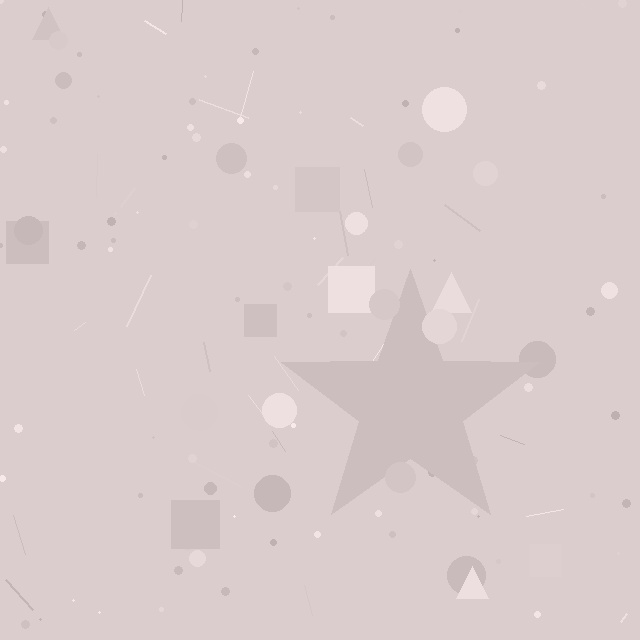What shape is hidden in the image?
A star is hidden in the image.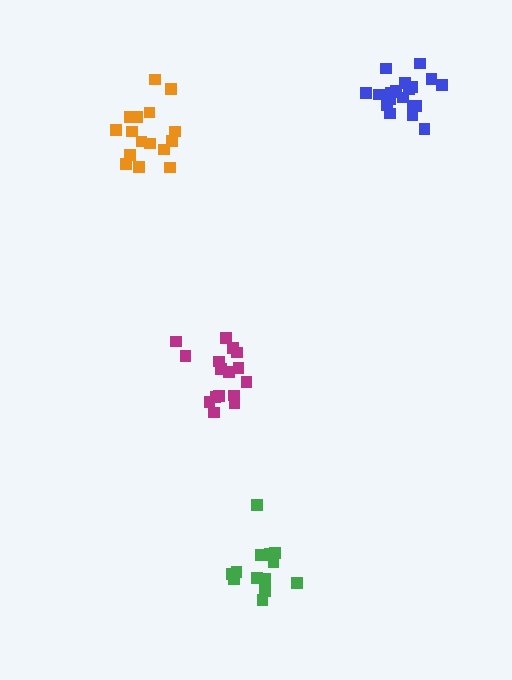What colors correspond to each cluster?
The clusters are colored: green, orange, magenta, blue.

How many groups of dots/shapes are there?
There are 4 groups.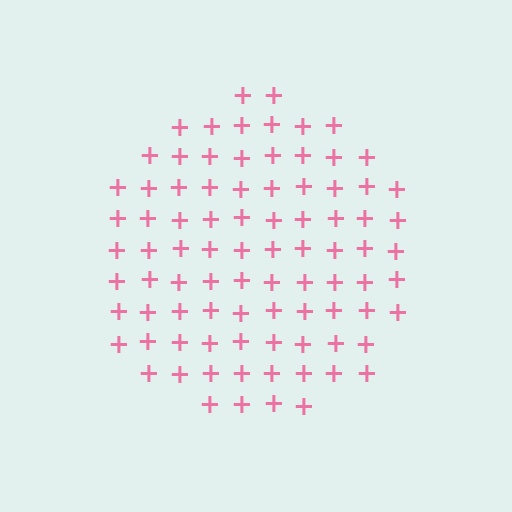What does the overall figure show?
The overall figure shows a circle.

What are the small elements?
The small elements are plus signs.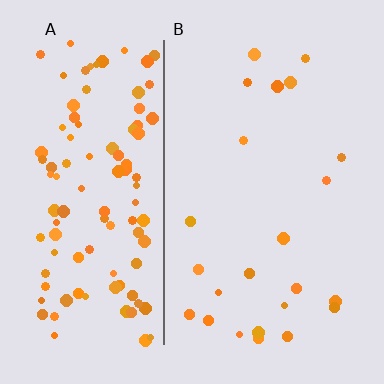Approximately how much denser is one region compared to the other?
Approximately 4.8× — region A over region B.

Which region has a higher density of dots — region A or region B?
A (the left).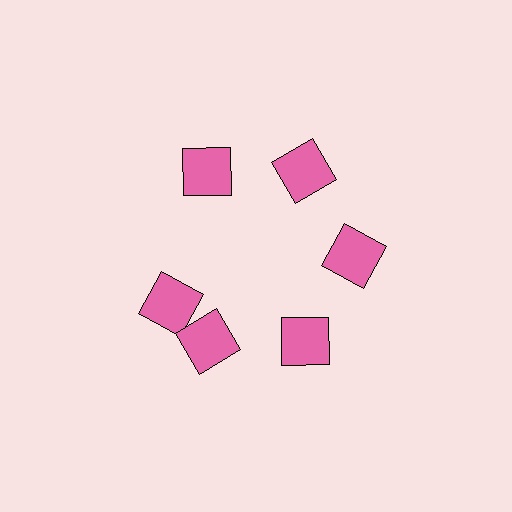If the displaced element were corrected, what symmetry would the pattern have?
It would have 6-fold rotational symmetry — the pattern would map onto itself every 60 degrees.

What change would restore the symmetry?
The symmetry would be restored by rotating it back into even spacing with its neighbors so that all 6 squares sit at equal angles and equal distance from the center.